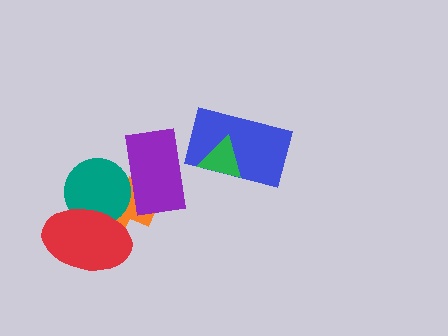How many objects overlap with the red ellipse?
2 objects overlap with the red ellipse.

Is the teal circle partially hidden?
Yes, it is partially covered by another shape.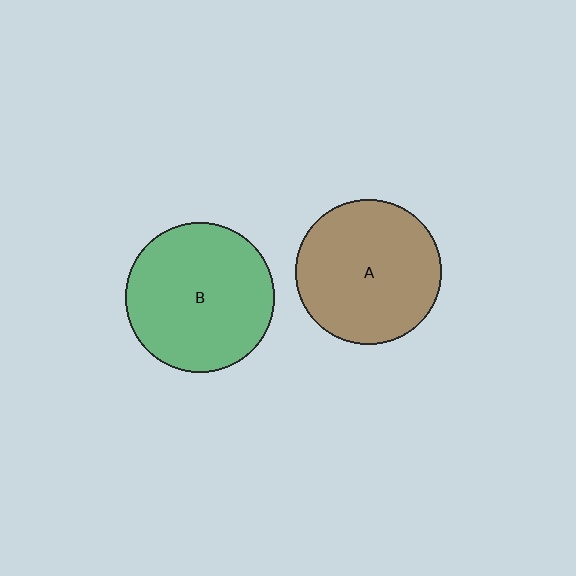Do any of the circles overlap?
No, none of the circles overlap.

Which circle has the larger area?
Circle B (green).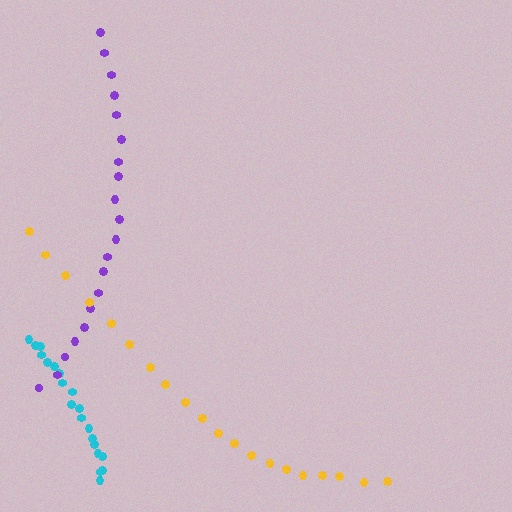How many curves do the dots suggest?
There are 3 distinct paths.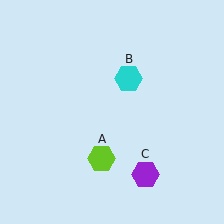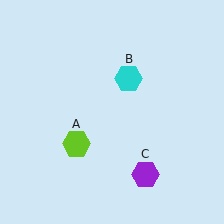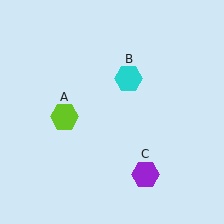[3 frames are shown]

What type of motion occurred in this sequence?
The lime hexagon (object A) rotated clockwise around the center of the scene.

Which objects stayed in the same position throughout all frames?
Cyan hexagon (object B) and purple hexagon (object C) remained stationary.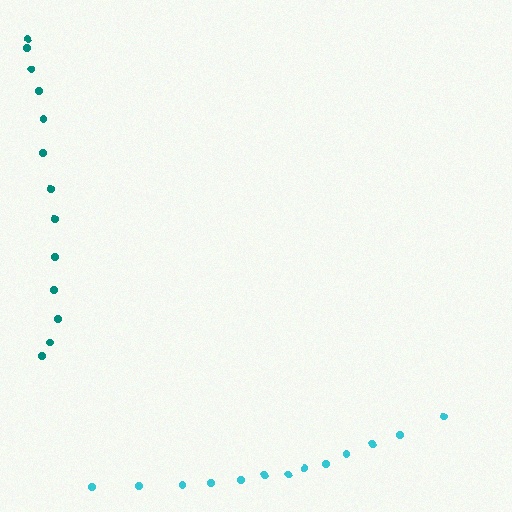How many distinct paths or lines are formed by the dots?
There are 2 distinct paths.